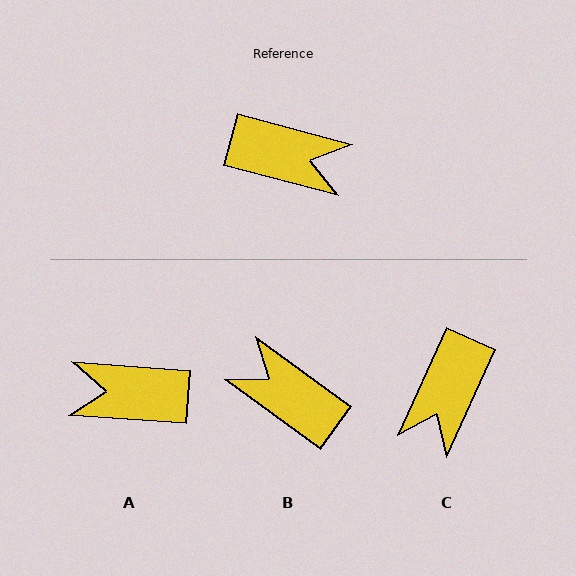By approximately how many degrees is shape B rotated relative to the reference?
Approximately 159 degrees counter-clockwise.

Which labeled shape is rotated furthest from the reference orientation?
A, about 169 degrees away.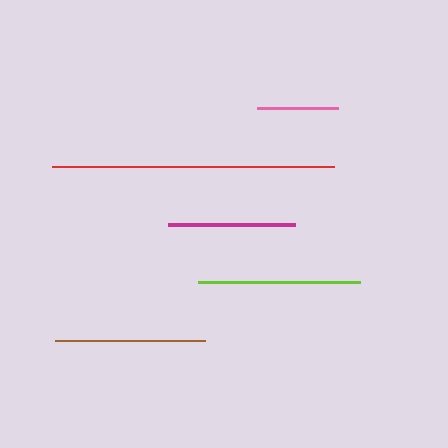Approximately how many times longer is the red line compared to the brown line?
The red line is approximately 1.9 times the length of the brown line.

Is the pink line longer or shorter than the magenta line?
The magenta line is longer than the pink line.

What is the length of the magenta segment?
The magenta segment is approximately 127 pixels long.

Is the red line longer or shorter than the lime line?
The red line is longer than the lime line.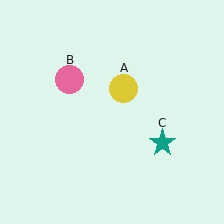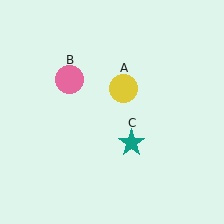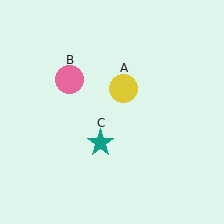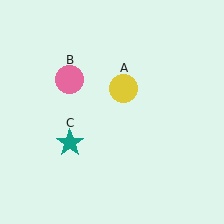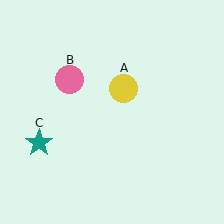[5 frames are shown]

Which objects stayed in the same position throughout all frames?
Yellow circle (object A) and pink circle (object B) remained stationary.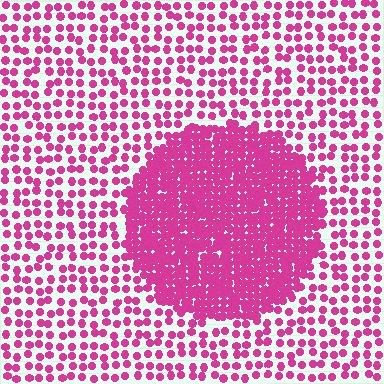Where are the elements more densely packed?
The elements are more densely packed inside the circle boundary.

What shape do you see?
I see a circle.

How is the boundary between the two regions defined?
The boundary is defined by a change in element density (approximately 2.7x ratio). All elements are the same color, size, and shape.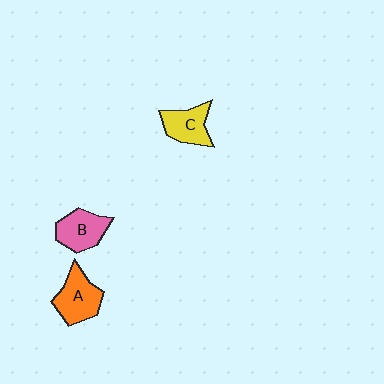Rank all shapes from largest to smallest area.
From largest to smallest: A (orange), B (pink), C (yellow).